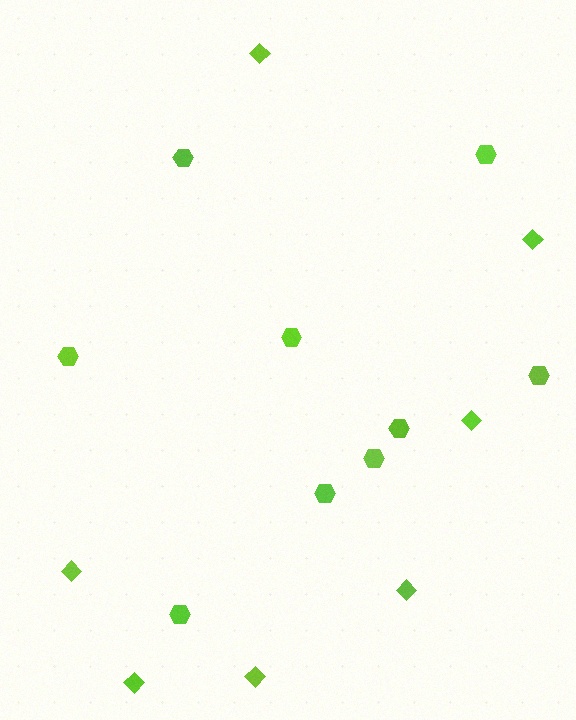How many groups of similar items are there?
There are 2 groups: one group of diamonds (7) and one group of hexagons (9).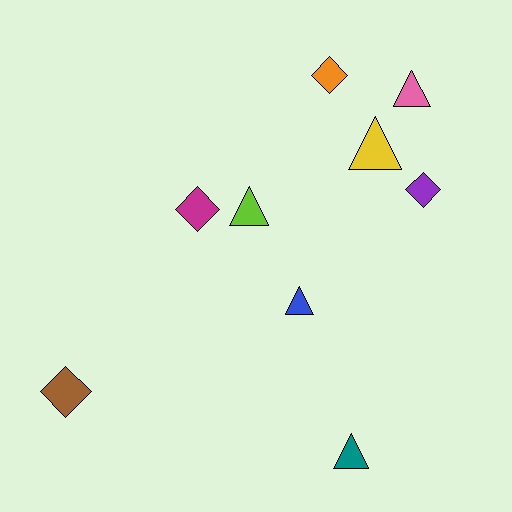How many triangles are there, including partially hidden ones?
There are 5 triangles.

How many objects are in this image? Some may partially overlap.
There are 9 objects.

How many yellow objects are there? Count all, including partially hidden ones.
There is 1 yellow object.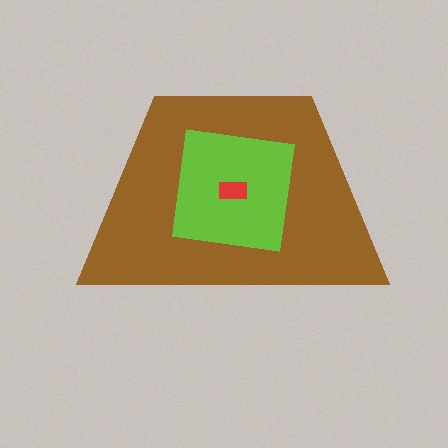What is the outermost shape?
The brown trapezoid.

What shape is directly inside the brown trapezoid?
The lime square.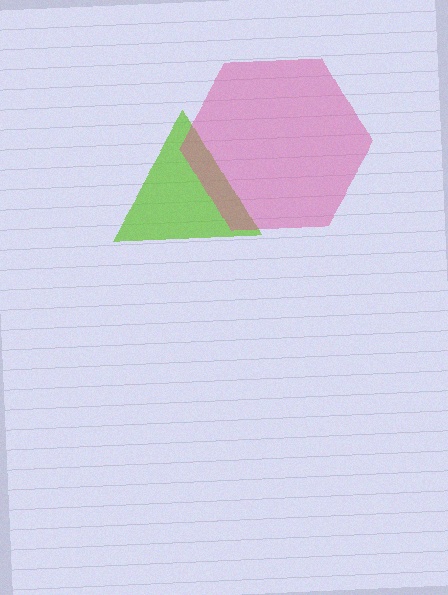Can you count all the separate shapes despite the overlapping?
Yes, there are 2 separate shapes.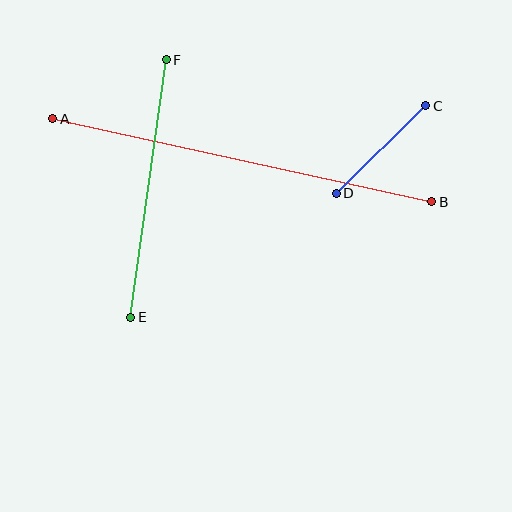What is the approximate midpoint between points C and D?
The midpoint is at approximately (381, 150) pixels.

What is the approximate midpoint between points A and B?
The midpoint is at approximately (242, 160) pixels.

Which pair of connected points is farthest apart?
Points A and B are farthest apart.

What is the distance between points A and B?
The distance is approximately 388 pixels.